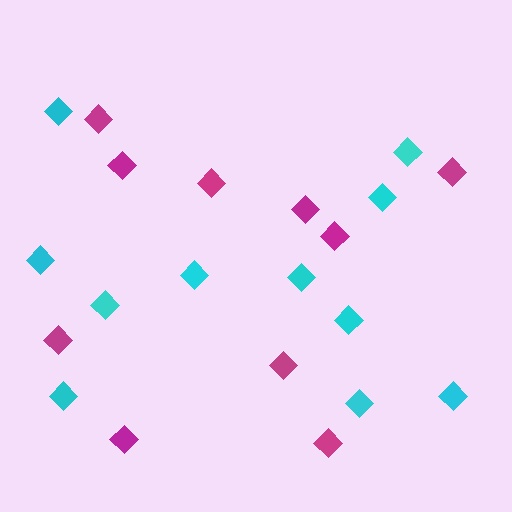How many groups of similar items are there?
There are 2 groups: one group of magenta diamonds (10) and one group of cyan diamonds (11).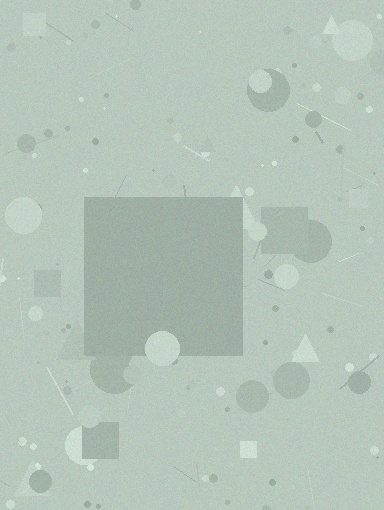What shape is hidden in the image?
A square is hidden in the image.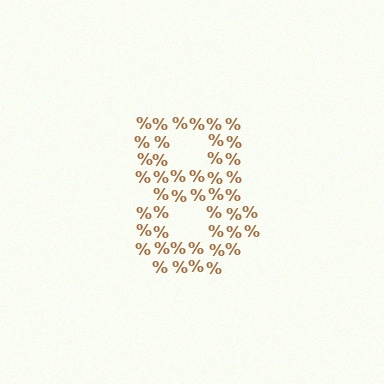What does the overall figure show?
The overall figure shows the digit 8.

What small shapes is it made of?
It is made of small percent signs.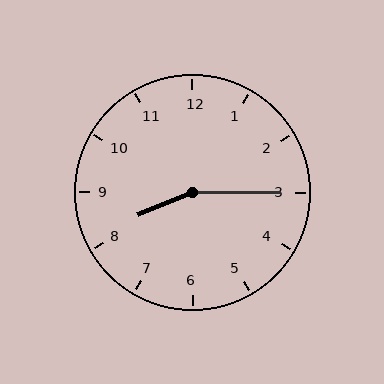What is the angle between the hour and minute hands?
Approximately 158 degrees.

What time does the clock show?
8:15.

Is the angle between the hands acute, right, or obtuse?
It is obtuse.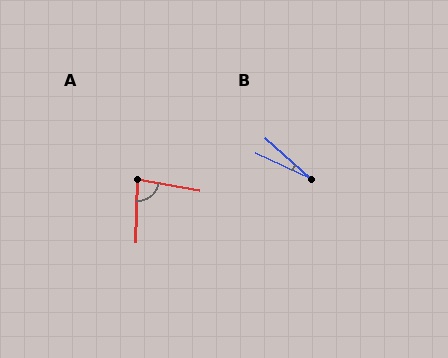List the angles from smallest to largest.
B (17°), A (81°).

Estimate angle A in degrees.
Approximately 81 degrees.